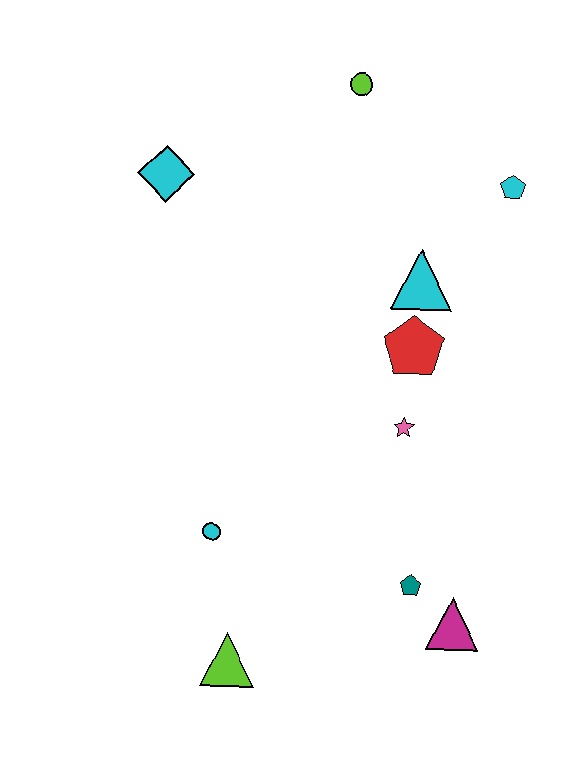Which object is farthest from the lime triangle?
The lime circle is farthest from the lime triangle.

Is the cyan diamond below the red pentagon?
No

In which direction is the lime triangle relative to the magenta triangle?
The lime triangle is to the left of the magenta triangle.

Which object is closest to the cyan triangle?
The red pentagon is closest to the cyan triangle.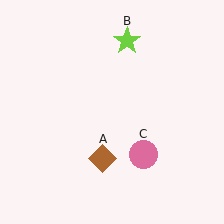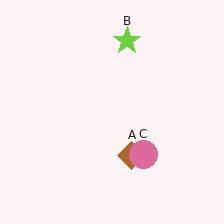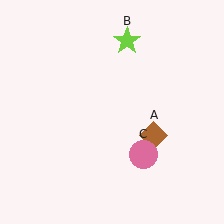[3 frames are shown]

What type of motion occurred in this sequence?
The brown diamond (object A) rotated counterclockwise around the center of the scene.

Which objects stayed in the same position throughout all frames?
Lime star (object B) and pink circle (object C) remained stationary.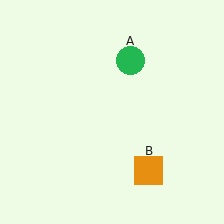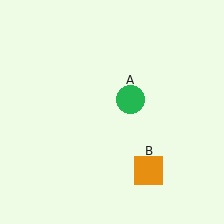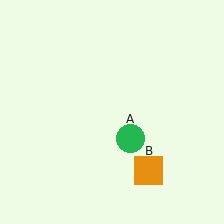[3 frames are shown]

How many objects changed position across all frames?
1 object changed position: green circle (object A).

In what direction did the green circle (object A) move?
The green circle (object A) moved down.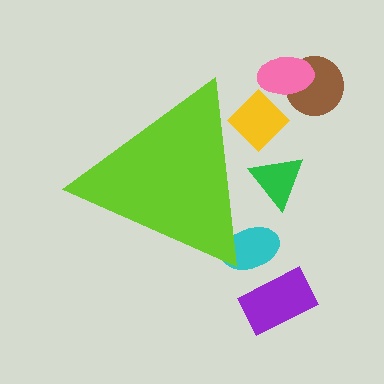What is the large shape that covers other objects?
A lime triangle.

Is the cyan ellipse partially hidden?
Yes, the cyan ellipse is partially hidden behind the lime triangle.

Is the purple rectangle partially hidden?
No, the purple rectangle is fully visible.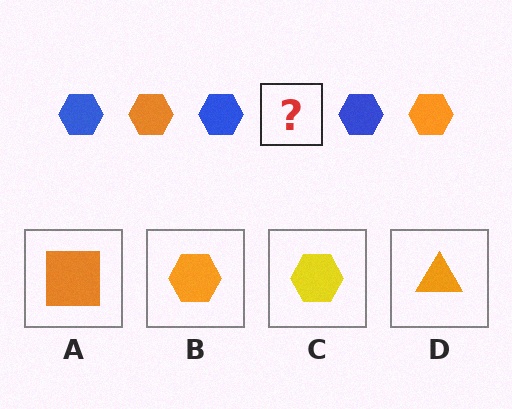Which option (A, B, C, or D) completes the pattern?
B.